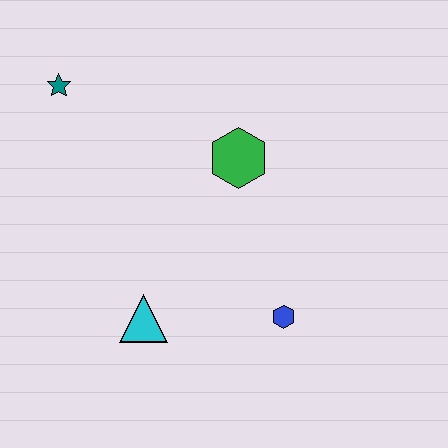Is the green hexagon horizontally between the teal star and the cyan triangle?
No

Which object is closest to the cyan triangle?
The blue hexagon is closest to the cyan triangle.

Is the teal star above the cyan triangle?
Yes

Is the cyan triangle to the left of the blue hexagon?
Yes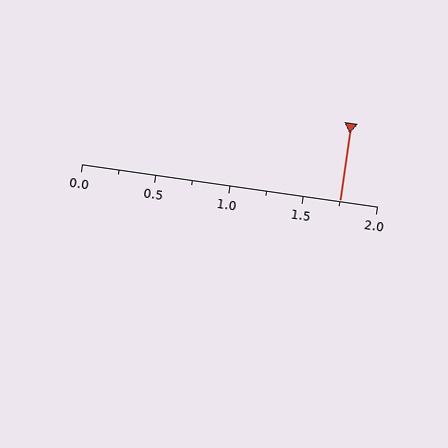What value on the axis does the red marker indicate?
The marker indicates approximately 1.75.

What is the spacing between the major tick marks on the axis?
The major ticks are spaced 0.5 apart.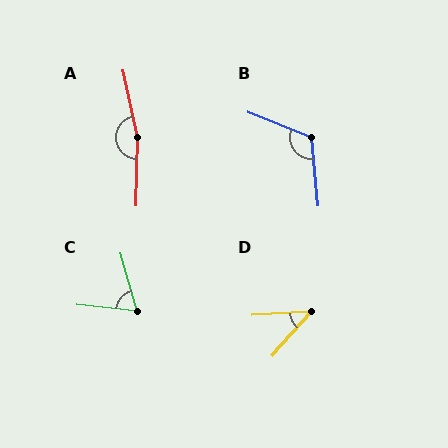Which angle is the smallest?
D, at approximately 45 degrees.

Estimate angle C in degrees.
Approximately 69 degrees.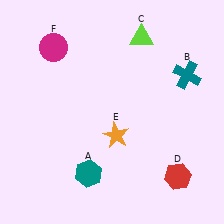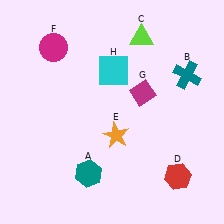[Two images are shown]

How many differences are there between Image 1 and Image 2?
There are 2 differences between the two images.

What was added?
A magenta diamond (G), a cyan square (H) were added in Image 2.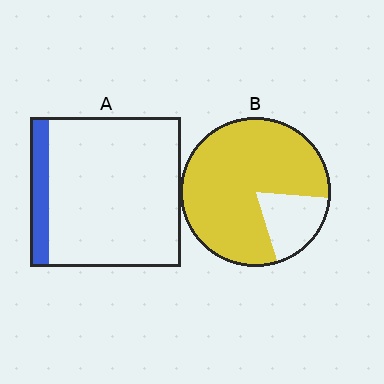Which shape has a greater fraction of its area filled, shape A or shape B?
Shape B.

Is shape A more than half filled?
No.